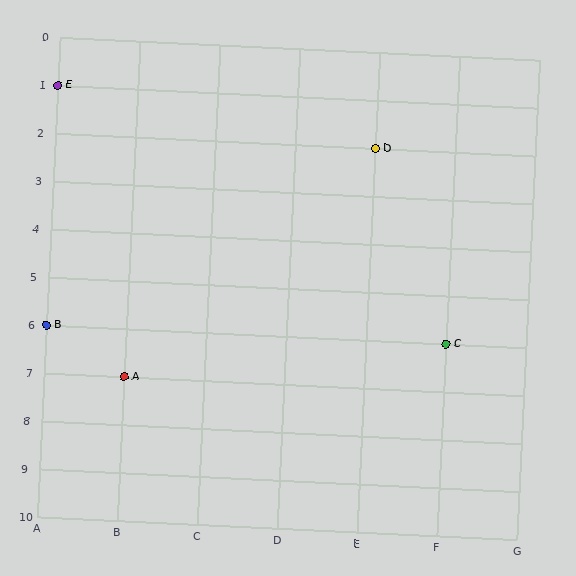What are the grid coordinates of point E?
Point E is at grid coordinates (A, 1).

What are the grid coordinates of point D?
Point D is at grid coordinates (E, 2).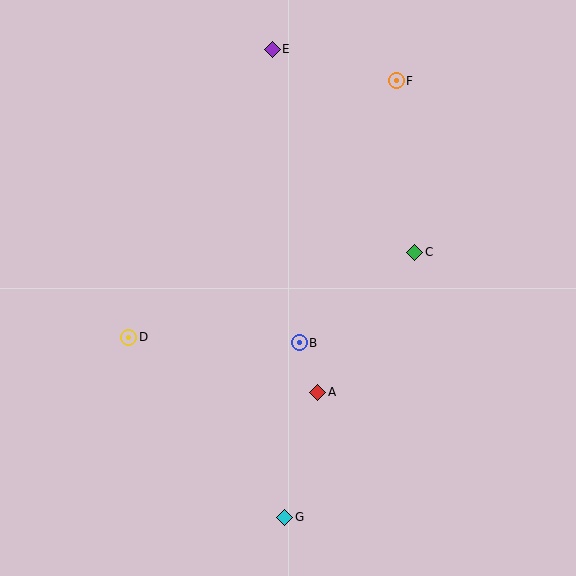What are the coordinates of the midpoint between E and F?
The midpoint between E and F is at (334, 65).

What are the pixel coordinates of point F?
Point F is at (396, 81).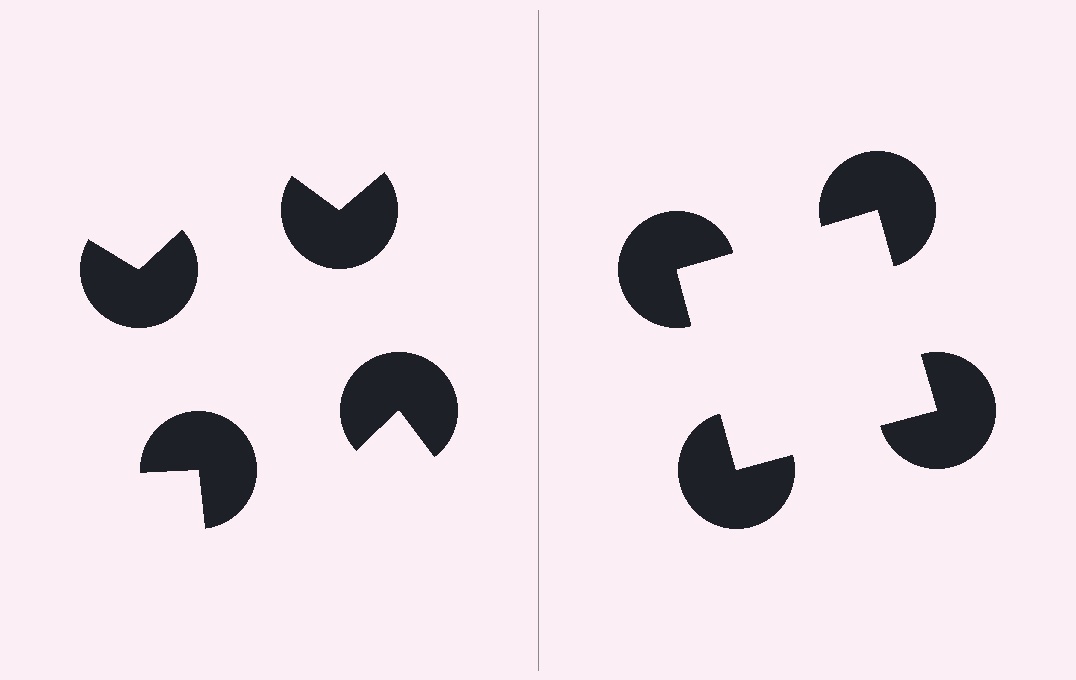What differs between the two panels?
The pac-man discs are positioned identically on both sides; only the wedge orientations differ. On the right they align to a square; on the left they are misaligned.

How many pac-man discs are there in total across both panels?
8 — 4 on each side.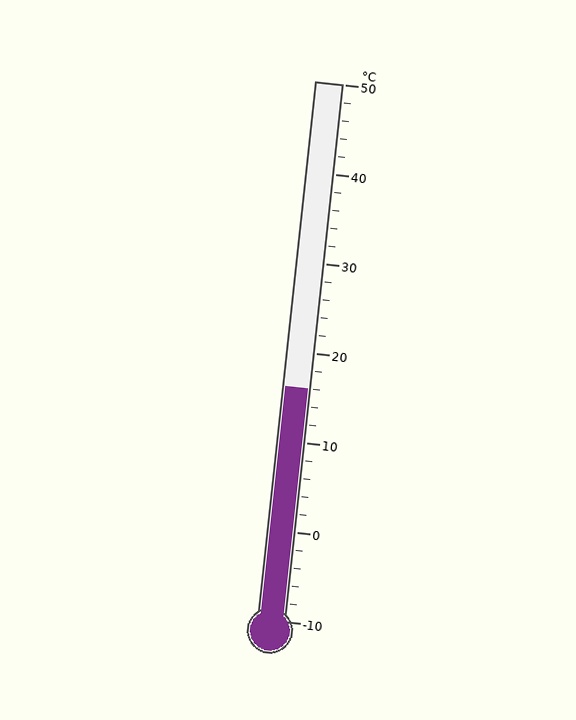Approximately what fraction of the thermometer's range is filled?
The thermometer is filled to approximately 45% of its range.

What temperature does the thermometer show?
The thermometer shows approximately 16°C.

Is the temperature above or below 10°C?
The temperature is above 10°C.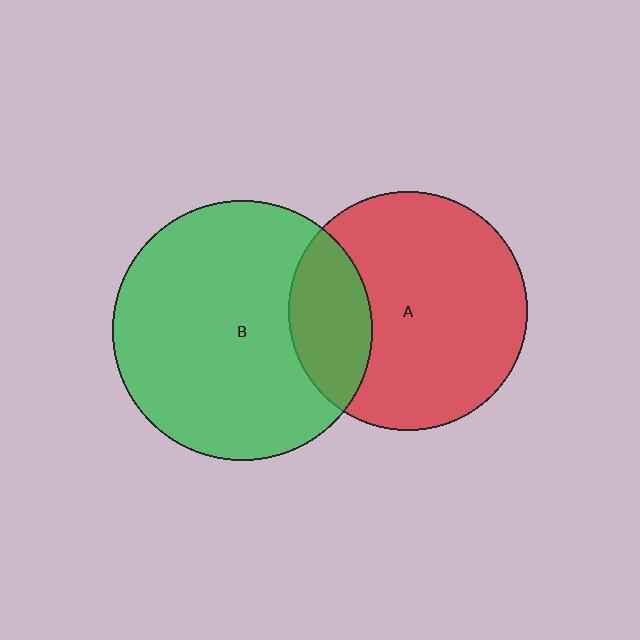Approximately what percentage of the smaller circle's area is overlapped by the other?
Approximately 25%.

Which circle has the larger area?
Circle B (green).